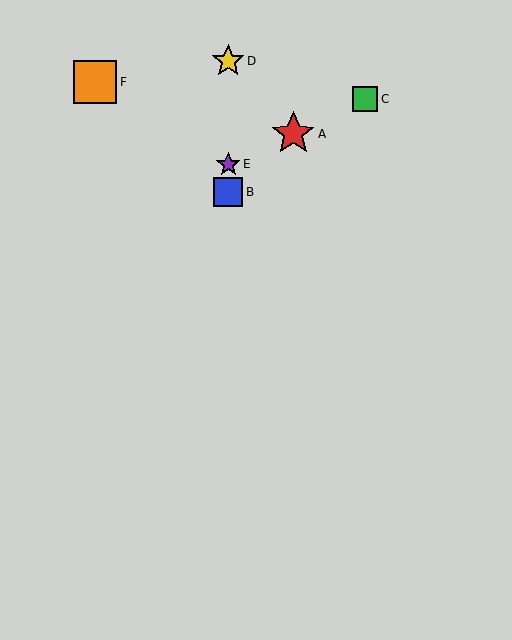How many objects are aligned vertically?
3 objects (B, D, E) are aligned vertically.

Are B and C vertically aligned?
No, B is at x≈228 and C is at x≈365.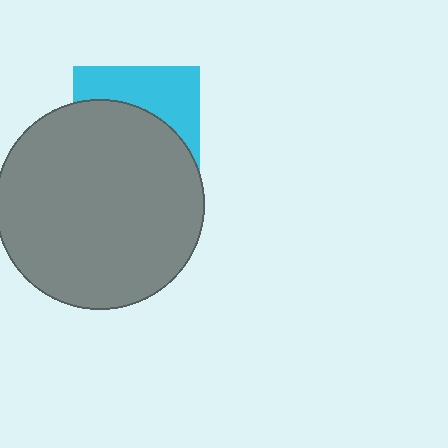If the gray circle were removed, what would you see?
You would see the complete cyan square.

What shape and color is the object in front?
The object in front is a gray circle.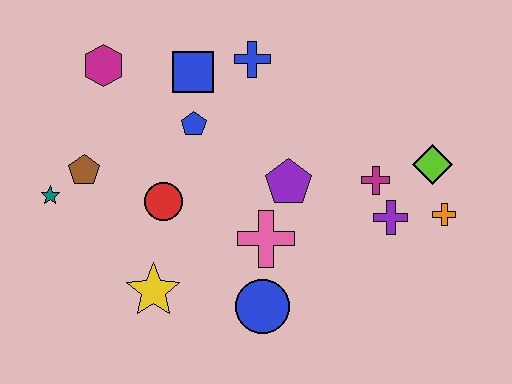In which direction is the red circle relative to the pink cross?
The red circle is to the left of the pink cross.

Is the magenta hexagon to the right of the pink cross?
No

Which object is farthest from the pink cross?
The magenta hexagon is farthest from the pink cross.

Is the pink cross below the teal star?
Yes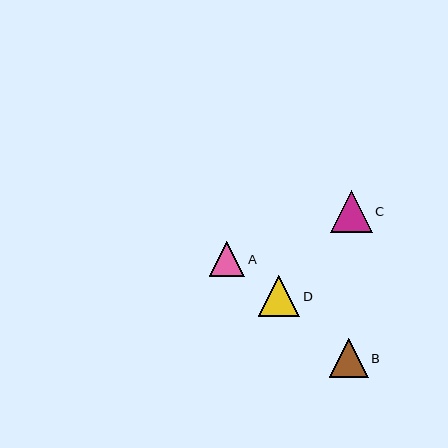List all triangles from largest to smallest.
From largest to smallest: C, D, B, A.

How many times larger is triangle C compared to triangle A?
Triangle C is approximately 1.2 times the size of triangle A.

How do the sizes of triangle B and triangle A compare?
Triangle B and triangle A are approximately the same size.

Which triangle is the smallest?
Triangle A is the smallest with a size of approximately 36 pixels.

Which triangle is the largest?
Triangle C is the largest with a size of approximately 42 pixels.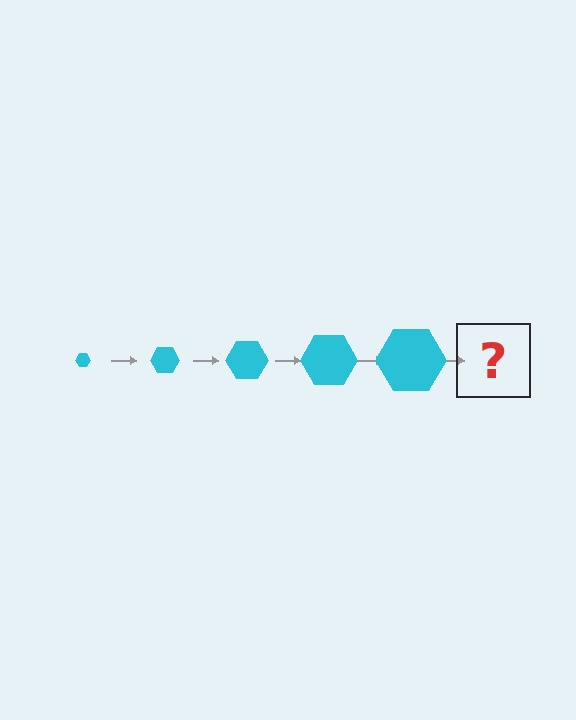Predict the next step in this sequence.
The next step is a cyan hexagon, larger than the previous one.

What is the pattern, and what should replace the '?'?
The pattern is that the hexagon gets progressively larger each step. The '?' should be a cyan hexagon, larger than the previous one.